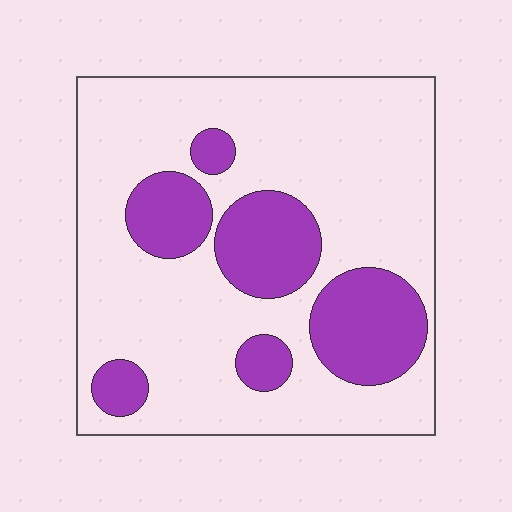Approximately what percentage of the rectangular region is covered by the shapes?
Approximately 25%.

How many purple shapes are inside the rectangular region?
6.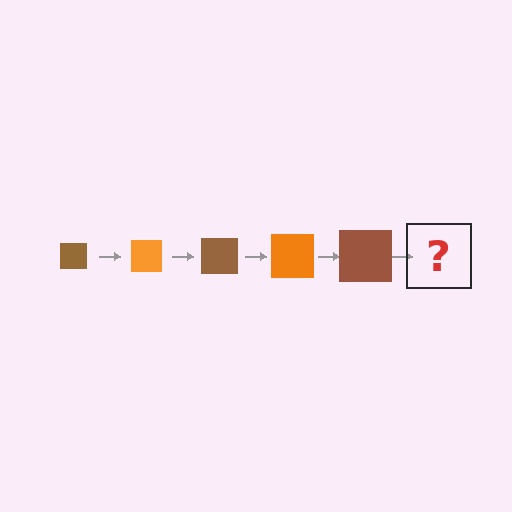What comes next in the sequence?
The next element should be an orange square, larger than the previous one.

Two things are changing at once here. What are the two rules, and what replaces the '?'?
The two rules are that the square grows larger each step and the color cycles through brown and orange. The '?' should be an orange square, larger than the previous one.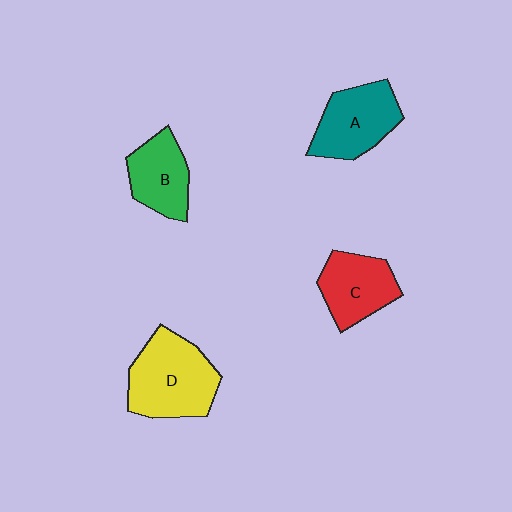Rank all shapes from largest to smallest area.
From largest to smallest: D (yellow), A (teal), C (red), B (green).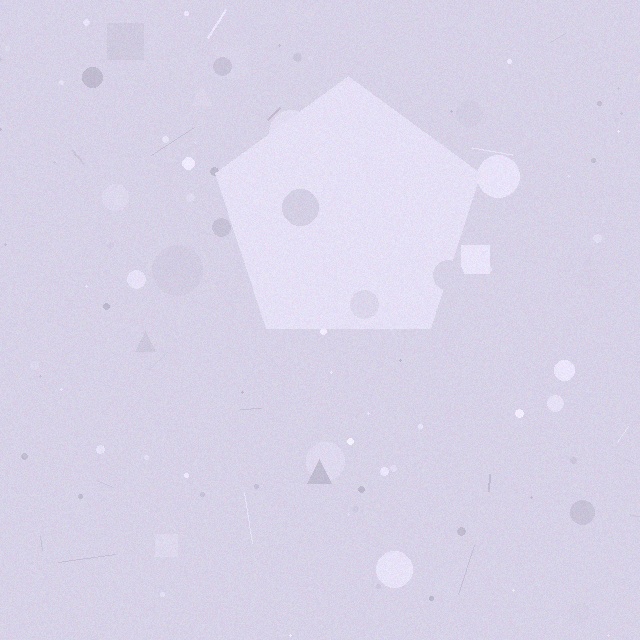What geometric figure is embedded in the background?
A pentagon is embedded in the background.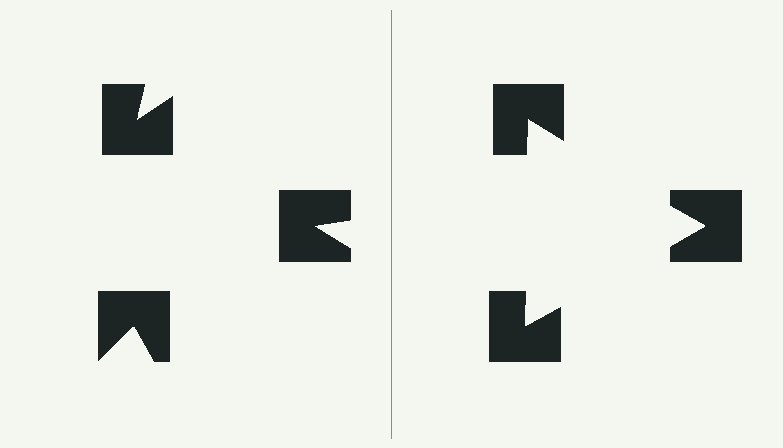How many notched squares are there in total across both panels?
6 — 3 on each side.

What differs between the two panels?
The notched squares are positioned identically on both sides; only the wedge orientations differ. On the right they align to a triangle; on the left they are misaligned.